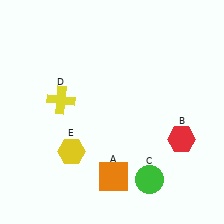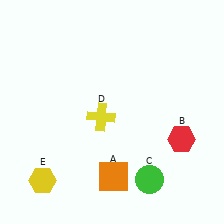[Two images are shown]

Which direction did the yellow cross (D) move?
The yellow cross (D) moved right.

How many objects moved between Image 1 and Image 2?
2 objects moved between the two images.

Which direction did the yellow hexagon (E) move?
The yellow hexagon (E) moved down.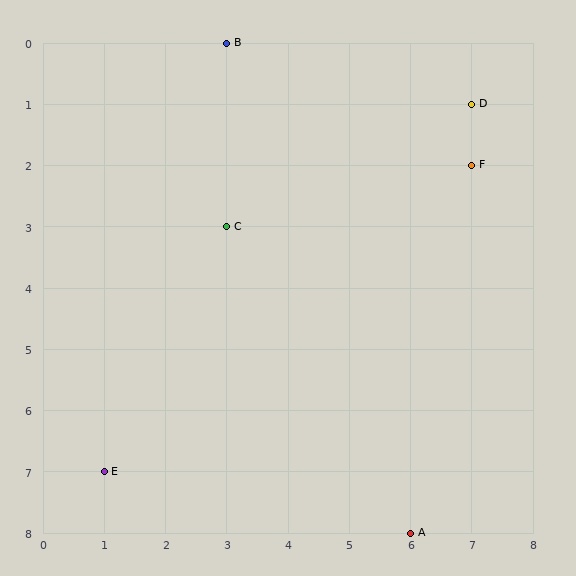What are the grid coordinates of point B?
Point B is at grid coordinates (3, 0).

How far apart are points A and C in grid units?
Points A and C are 3 columns and 5 rows apart (about 5.8 grid units diagonally).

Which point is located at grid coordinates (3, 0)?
Point B is at (3, 0).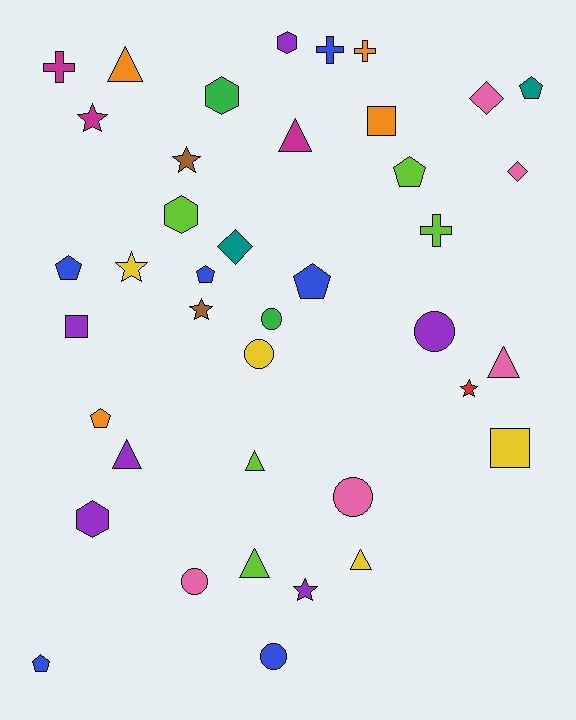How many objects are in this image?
There are 40 objects.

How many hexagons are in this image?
There are 4 hexagons.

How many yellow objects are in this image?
There are 4 yellow objects.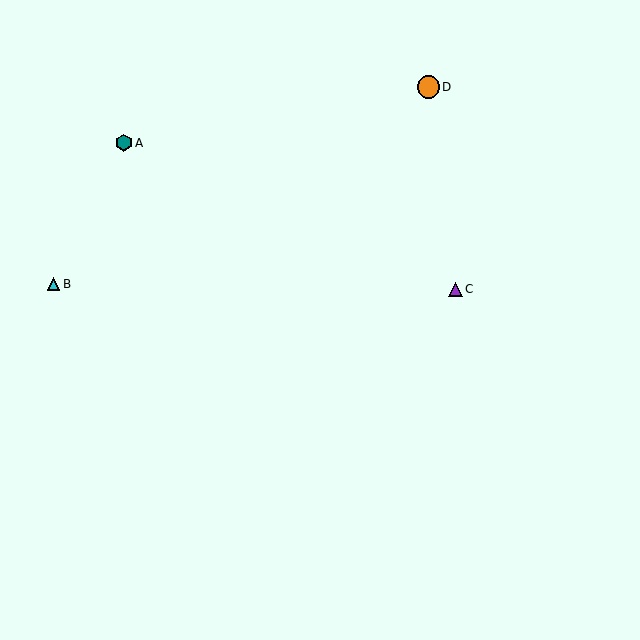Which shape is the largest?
The orange circle (labeled D) is the largest.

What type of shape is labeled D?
Shape D is an orange circle.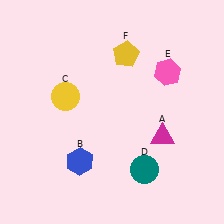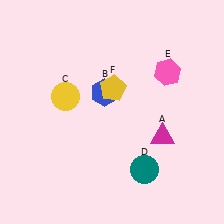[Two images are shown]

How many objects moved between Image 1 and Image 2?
2 objects moved between the two images.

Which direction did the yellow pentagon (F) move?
The yellow pentagon (F) moved down.